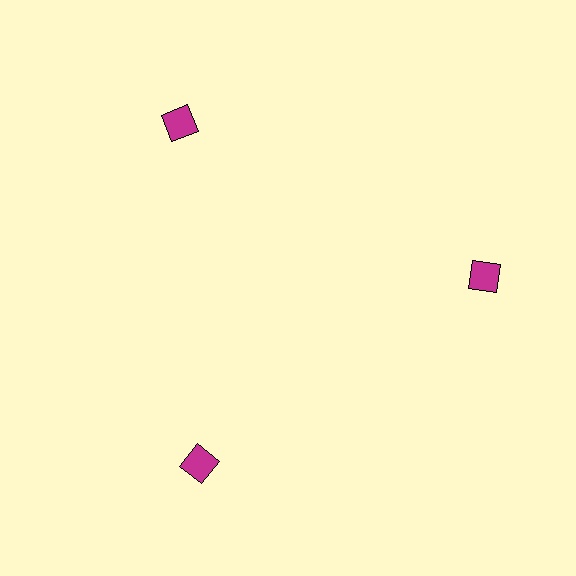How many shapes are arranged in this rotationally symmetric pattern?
There are 3 shapes, arranged in 3 groups of 1.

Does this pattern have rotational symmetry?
Yes, this pattern has 3-fold rotational symmetry. It looks the same after rotating 120 degrees around the center.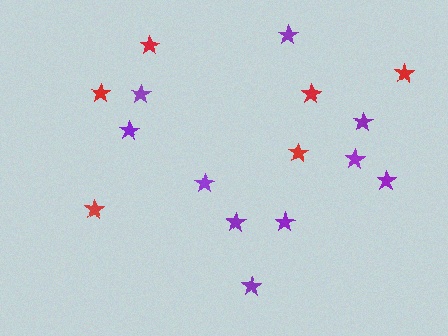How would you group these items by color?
There are 2 groups: one group of red stars (6) and one group of purple stars (10).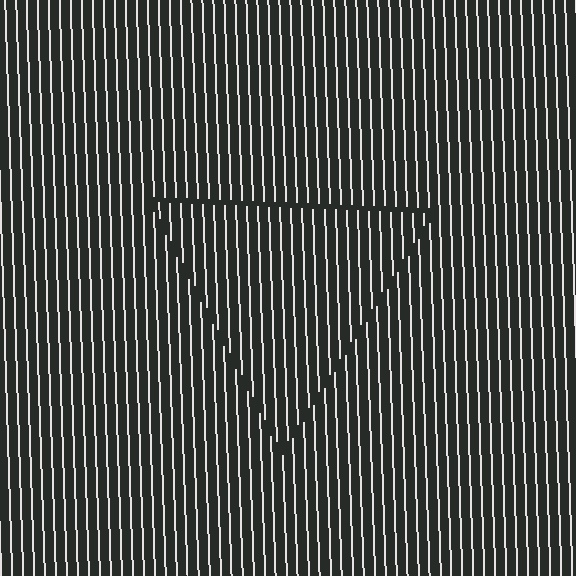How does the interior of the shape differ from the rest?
The interior of the shape contains the same grating, shifted by half a period — the contour is defined by the phase discontinuity where line-ends from the inner and outer gratings abut.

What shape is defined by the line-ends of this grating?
An illusory triangle. The interior of the shape contains the same grating, shifted by half a period — the contour is defined by the phase discontinuity where line-ends from the inner and outer gratings abut.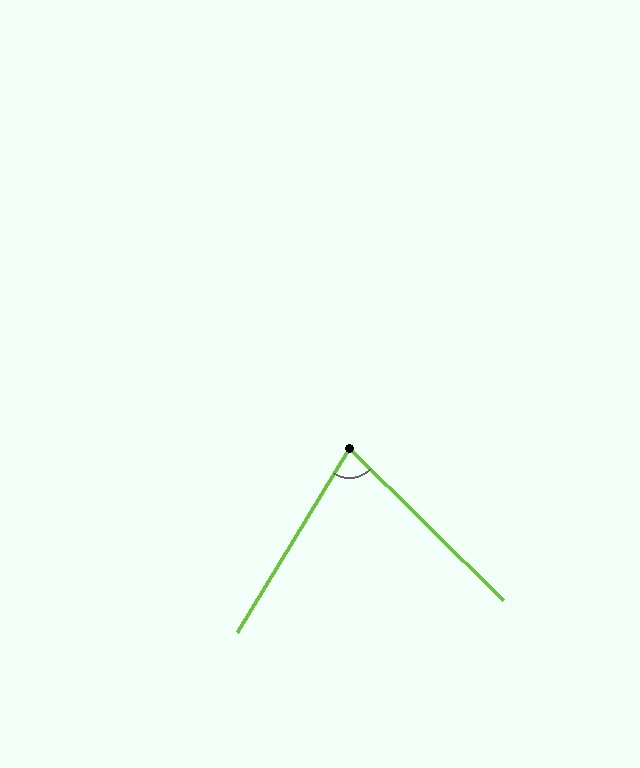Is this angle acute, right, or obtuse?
It is acute.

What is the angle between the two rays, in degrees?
Approximately 77 degrees.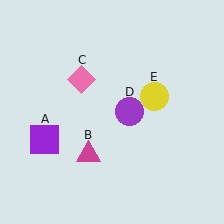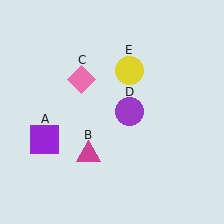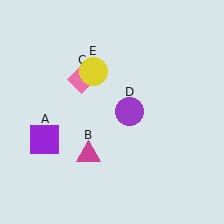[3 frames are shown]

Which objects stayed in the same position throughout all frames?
Purple square (object A) and magenta triangle (object B) and pink diamond (object C) and purple circle (object D) remained stationary.